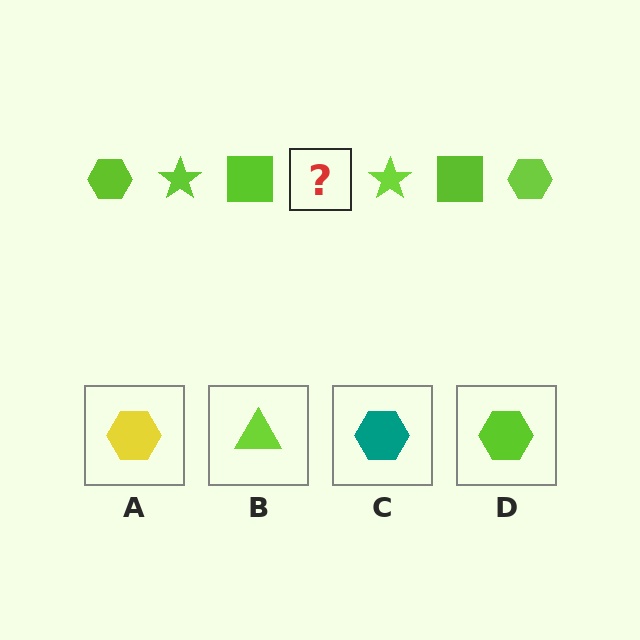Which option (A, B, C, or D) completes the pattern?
D.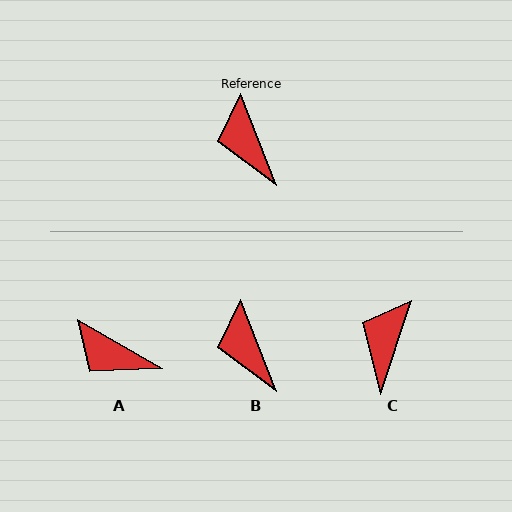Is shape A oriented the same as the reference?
No, it is off by about 39 degrees.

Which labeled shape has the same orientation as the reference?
B.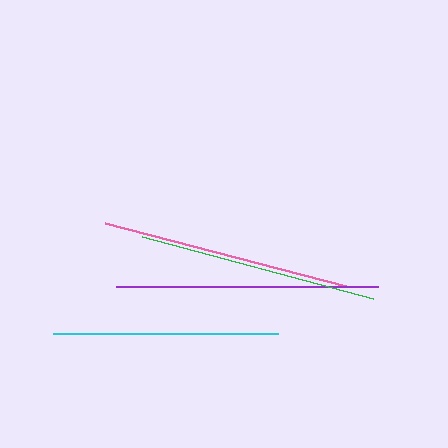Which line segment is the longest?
The purple line is the longest at approximately 262 pixels.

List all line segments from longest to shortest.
From longest to shortest: purple, pink, green, cyan.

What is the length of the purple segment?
The purple segment is approximately 262 pixels long.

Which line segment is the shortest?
The cyan line is the shortest at approximately 226 pixels.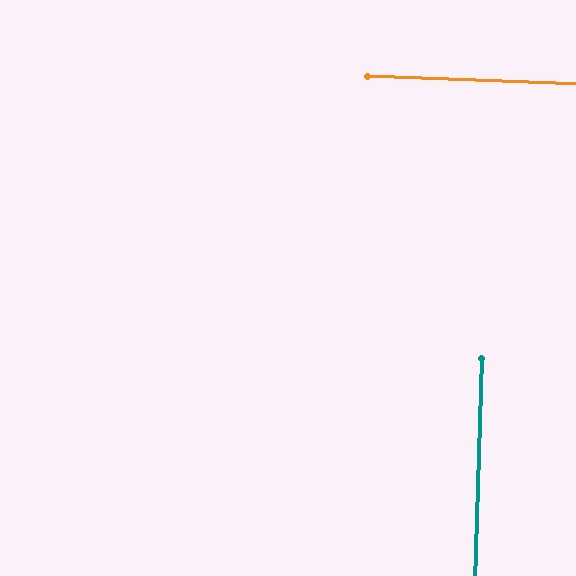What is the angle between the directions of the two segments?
Approximately 90 degrees.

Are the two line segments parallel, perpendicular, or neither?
Perpendicular — they meet at approximately 90°.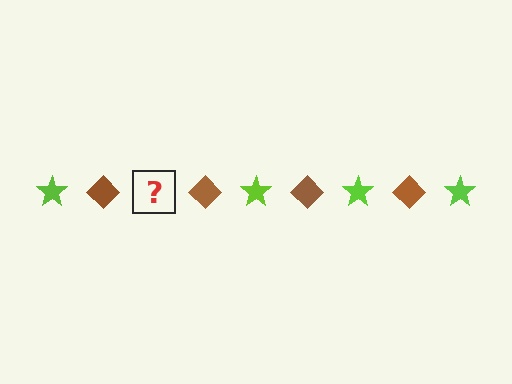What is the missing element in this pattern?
The missing element is a lime star.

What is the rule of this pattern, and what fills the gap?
The rule is that the pattern alternates between lime star and brown diamond. The gap should be filled with a lime star.